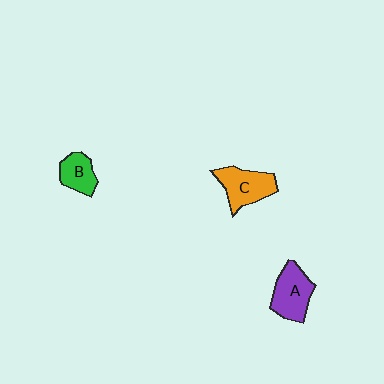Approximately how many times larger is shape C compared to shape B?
Approximately 1.5 times.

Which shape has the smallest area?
Shape B (green).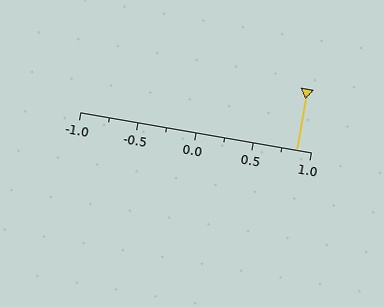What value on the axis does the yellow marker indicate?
The marker indicates approximately 0.88.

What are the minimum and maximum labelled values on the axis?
The axis runs from -1.0 to 1.0.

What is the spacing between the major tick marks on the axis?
The major ticks are spaced 0.5 apart.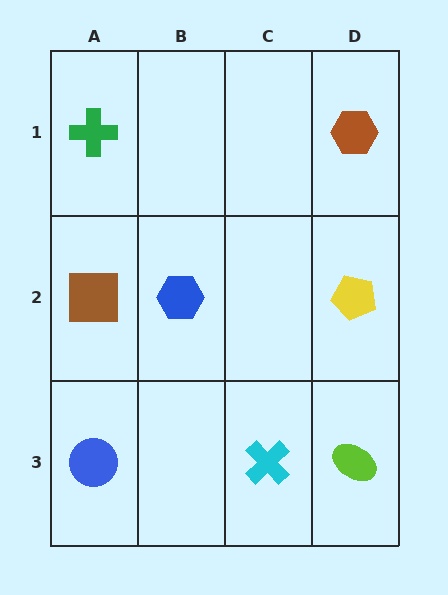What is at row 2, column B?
A blue hexagon.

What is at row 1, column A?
A green cross.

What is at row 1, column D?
A brown hexagon.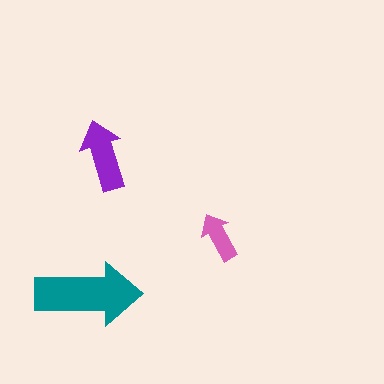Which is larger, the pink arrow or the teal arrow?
The teal one.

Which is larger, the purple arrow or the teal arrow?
The teal one.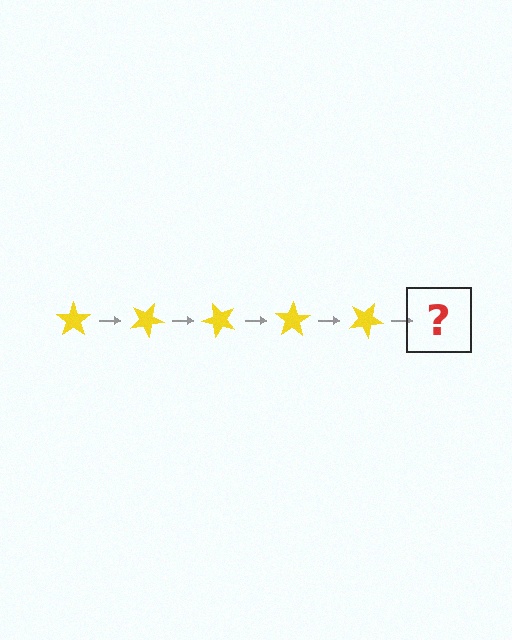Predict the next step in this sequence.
The next step is a yellow star rotated 125 degrees.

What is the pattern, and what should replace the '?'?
The pattern is that the star rotates 25 degrees each step. The '?' should be a yellow star rotated 125 degrees.